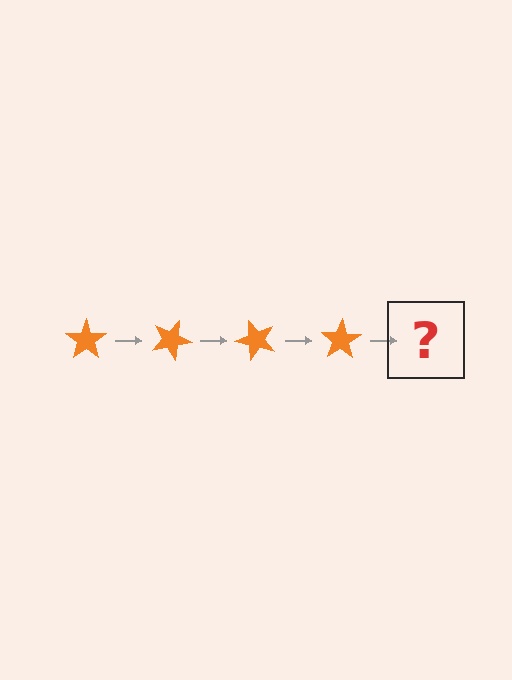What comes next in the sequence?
The next element should be an orange star rotated 100 degrees.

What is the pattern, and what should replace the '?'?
The pattern is that the star rotates 25 degrees each step. The '?' should be an orange star rotated 100 degrees.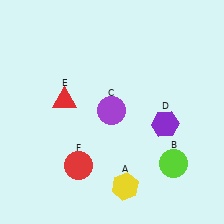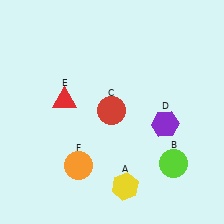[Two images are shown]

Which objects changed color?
C changed from purple to red. F changed from red to orange.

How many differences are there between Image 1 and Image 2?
There are 2 differences between the two images.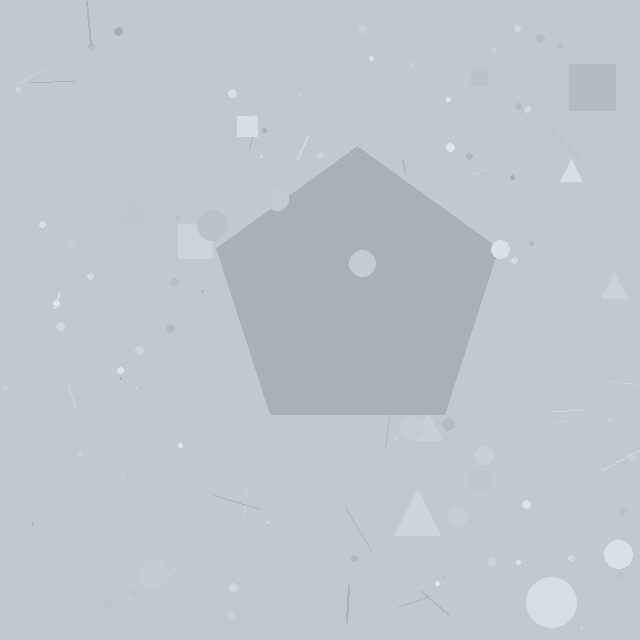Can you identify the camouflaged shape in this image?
The camouflaged shape is a pentagon.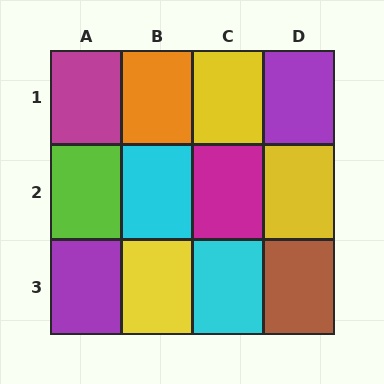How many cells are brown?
1 cell is brown.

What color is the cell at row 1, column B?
Orange.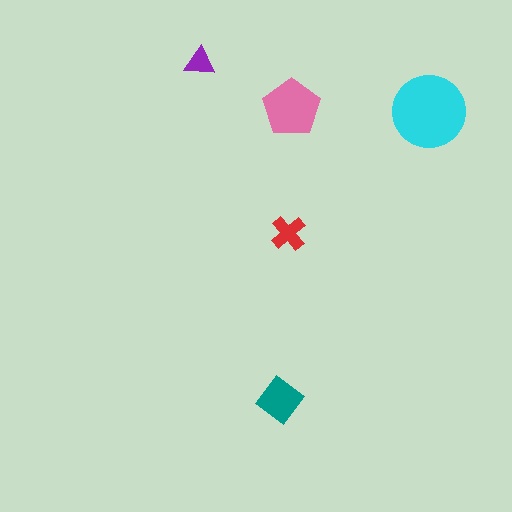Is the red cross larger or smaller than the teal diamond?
Smaller.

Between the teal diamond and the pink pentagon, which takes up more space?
The pink pentagon.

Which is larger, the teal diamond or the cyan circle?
The cyan circle.